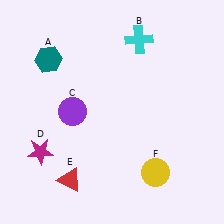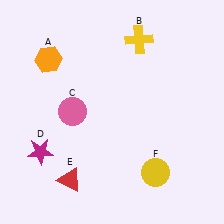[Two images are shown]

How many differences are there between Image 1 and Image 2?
There are 3 differences between the two images.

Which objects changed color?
A changed from teal to orange. B changed from cyan to yellow. C changed from purple to pink.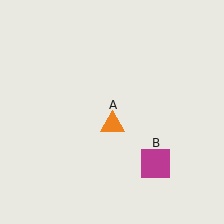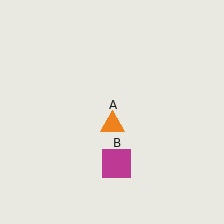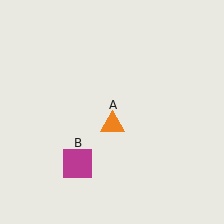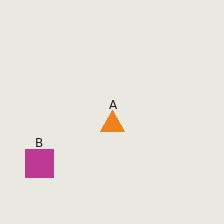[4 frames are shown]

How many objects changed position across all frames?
1 object changed position: magenta square (object B).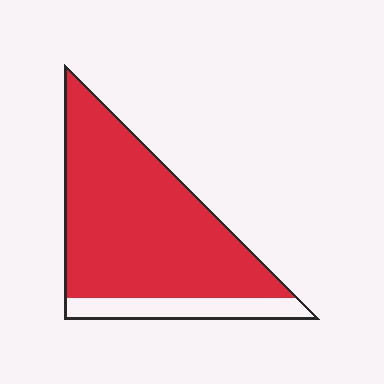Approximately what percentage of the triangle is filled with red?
Approximately 85%.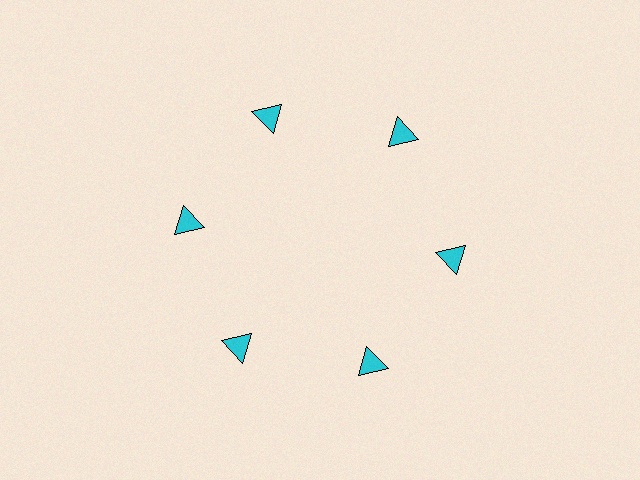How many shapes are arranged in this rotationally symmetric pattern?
There are 6 shapes, arranged in 6 groups of 1.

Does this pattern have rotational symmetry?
Yes, this pattern has 6-fold rotational symmetry. It looks the same after rotating 60 degrees around the center.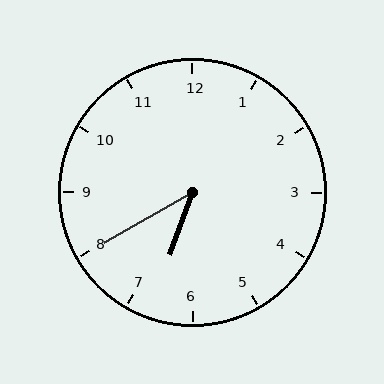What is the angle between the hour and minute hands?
Approximately 40 degrees.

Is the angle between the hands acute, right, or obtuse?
It is acute.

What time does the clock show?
6:40.